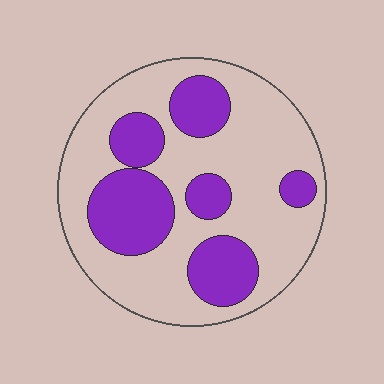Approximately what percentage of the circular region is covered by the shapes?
Approximately 30%.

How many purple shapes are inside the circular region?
6.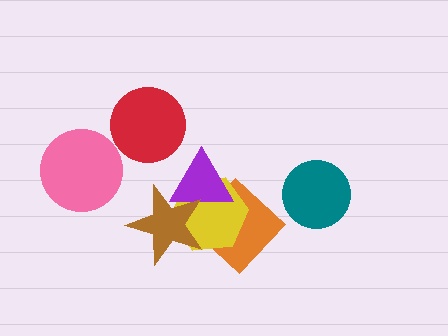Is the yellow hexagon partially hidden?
Yes, it is partially covered by another shape.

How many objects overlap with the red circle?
0 objects overlap with the red circle.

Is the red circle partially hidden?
No, no other shape covers it.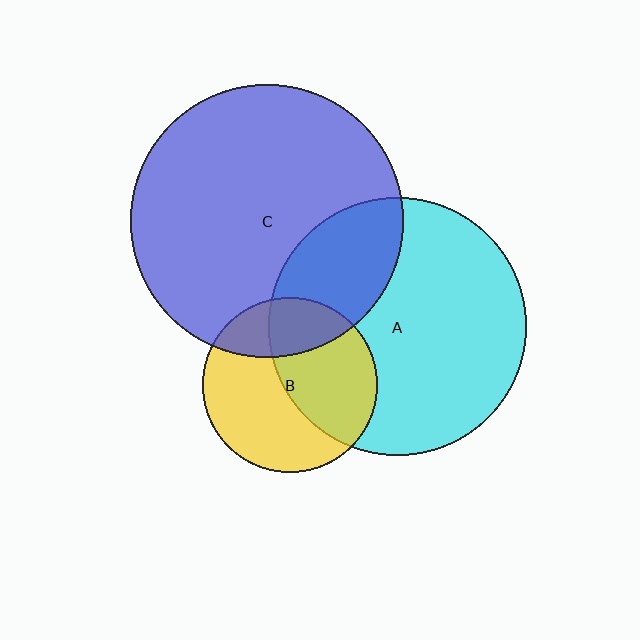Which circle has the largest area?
Circle C (blue).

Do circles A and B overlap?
Yes.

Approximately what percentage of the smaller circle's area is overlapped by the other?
Approximately 50%.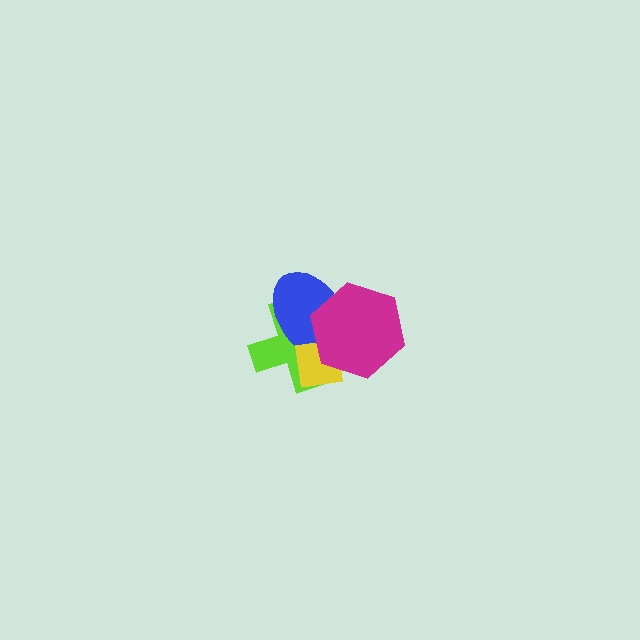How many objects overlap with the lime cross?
3 objects overlap with the lime cross.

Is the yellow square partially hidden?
Yes, it is partially covered by another shape.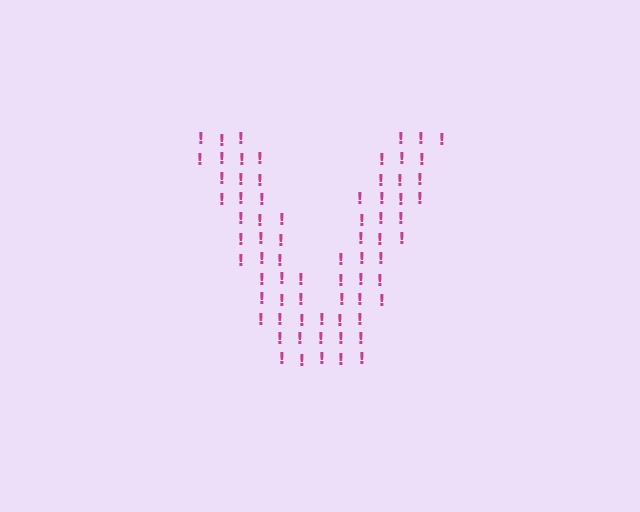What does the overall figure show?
The overall figure shows the letter V.